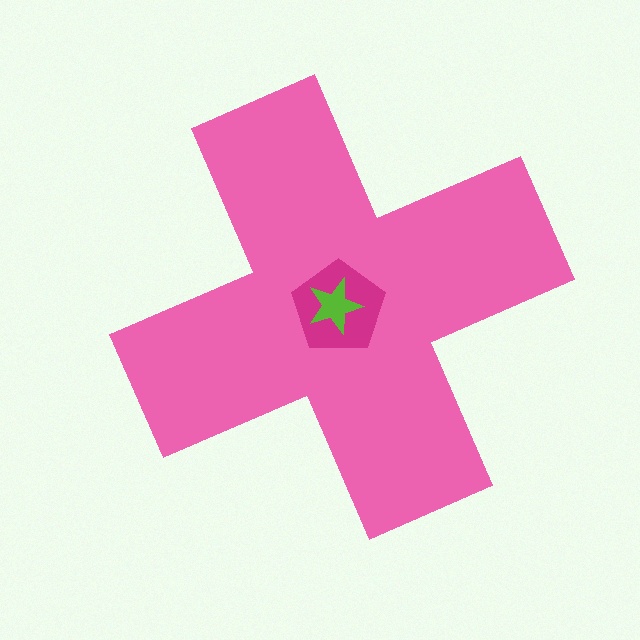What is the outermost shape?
The pink cross.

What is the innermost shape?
The lime star.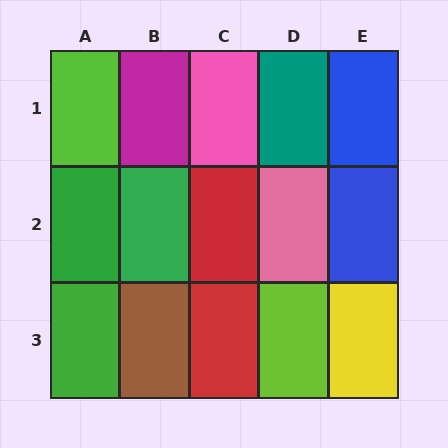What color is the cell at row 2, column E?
Blue.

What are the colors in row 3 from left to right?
Green, brown, red, lime, yellow.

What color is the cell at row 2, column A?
Green.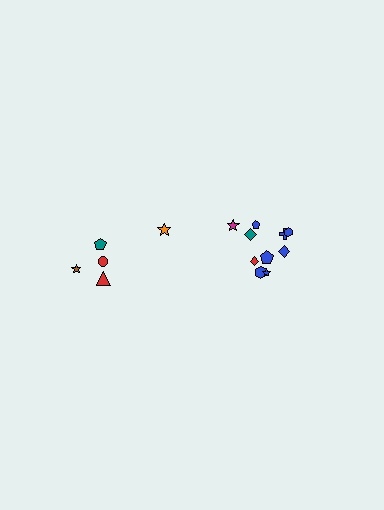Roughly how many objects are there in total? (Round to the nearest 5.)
Roughly 15 objects in total.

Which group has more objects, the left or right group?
The right group.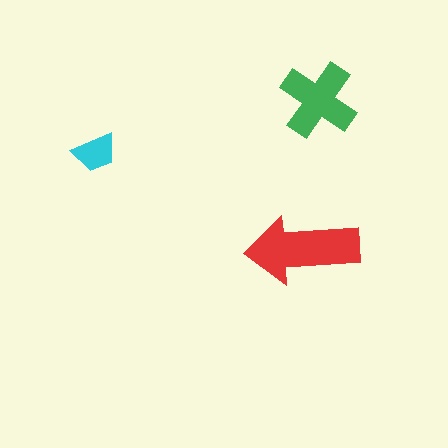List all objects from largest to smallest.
The red arrow, the green cross, the cyan trapezoid.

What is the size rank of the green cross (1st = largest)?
2nd.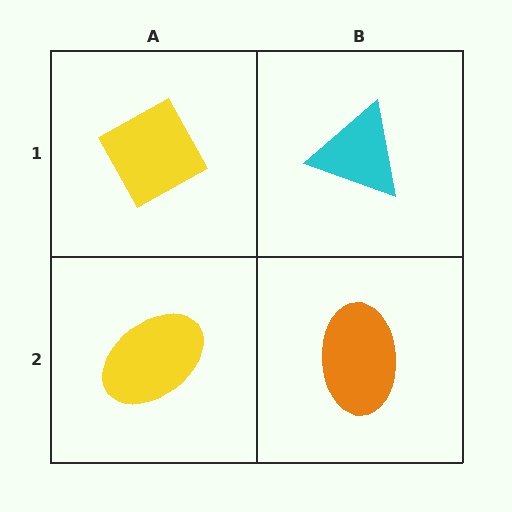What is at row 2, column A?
A yellow ellipse.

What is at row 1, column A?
A yellow diamond.